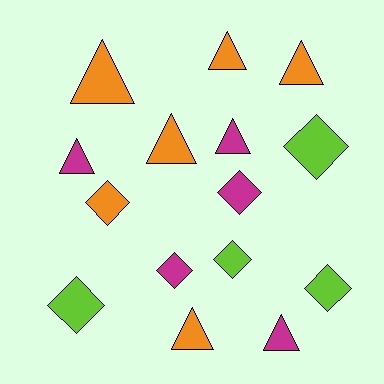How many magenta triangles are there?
There are 3 magenta triangles.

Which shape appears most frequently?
Triangle, with 8 objects.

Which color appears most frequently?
Orange, with 6 objects.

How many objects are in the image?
There are 15 objects.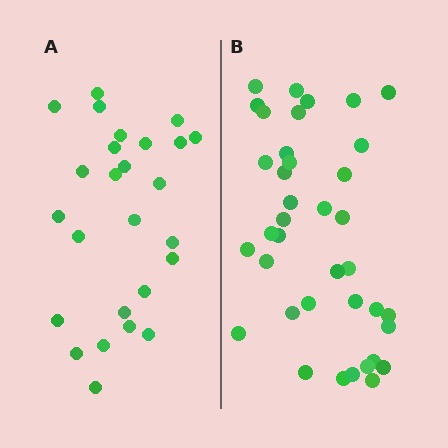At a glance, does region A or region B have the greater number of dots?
Region B (the right region) has more dots.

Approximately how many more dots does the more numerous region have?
Region B has roughly 12 or so more dots than region A.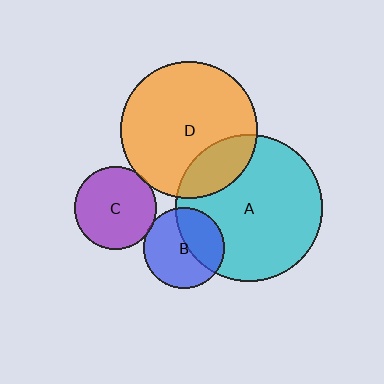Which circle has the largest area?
Circle A (cyan).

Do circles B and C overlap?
Yes.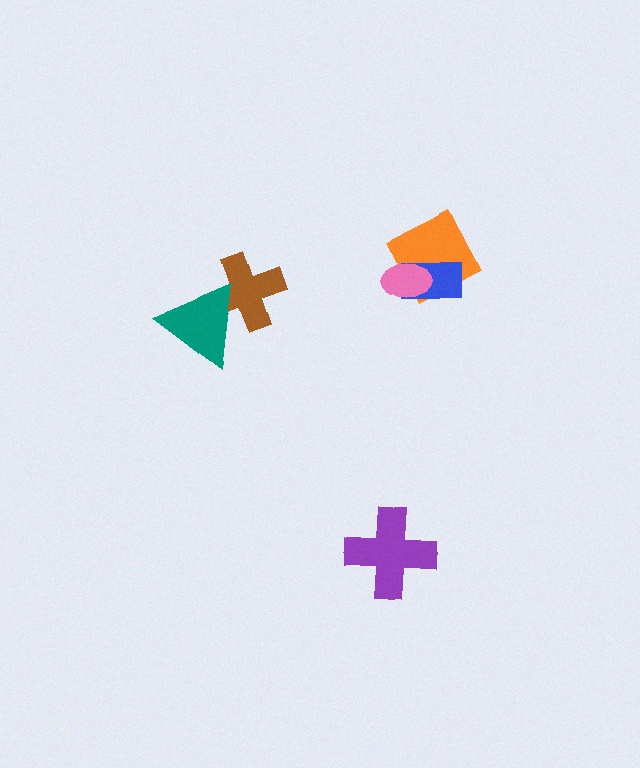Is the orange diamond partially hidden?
Yes, it is partially covered by another shape.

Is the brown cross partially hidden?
Yes, it is partially covered by another shape.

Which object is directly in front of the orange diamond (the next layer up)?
The blue rectangle is directly in front of the orange diamond.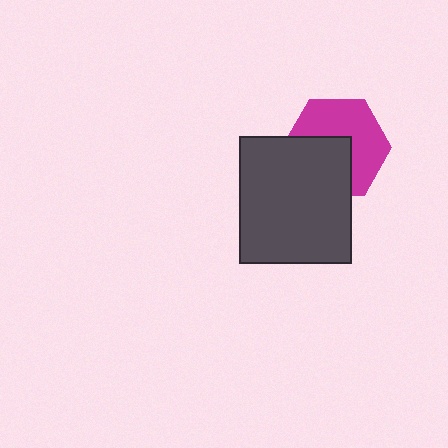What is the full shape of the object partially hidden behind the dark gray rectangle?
The partially hidden object is a magenta hexagon.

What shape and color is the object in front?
The object in front is a dark gray rectangle.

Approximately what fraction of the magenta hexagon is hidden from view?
Roughly 44% of the magenta hexagon is hidden behind the dark gray rectangle.